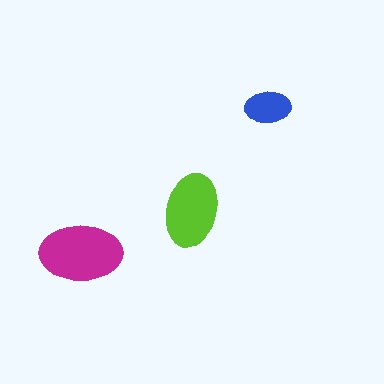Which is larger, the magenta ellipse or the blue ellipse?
The magenta one.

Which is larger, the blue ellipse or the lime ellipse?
The lime one.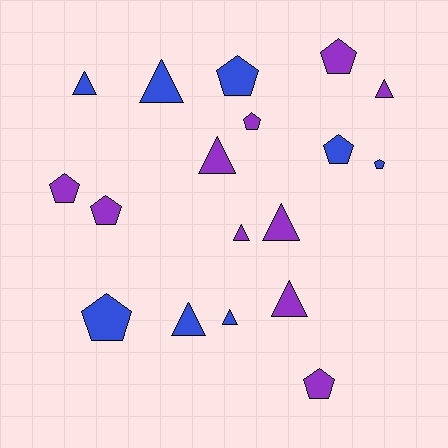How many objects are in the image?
There are 18 objects.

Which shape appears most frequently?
Triangle, with 9 objects.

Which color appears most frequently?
Purple, with 10 objects.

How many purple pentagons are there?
There are 5 purple pentagons.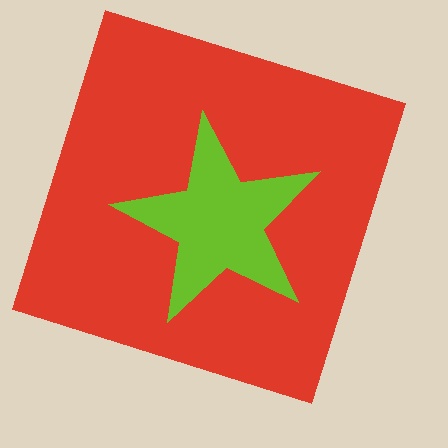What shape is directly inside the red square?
The lime star.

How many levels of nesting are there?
2.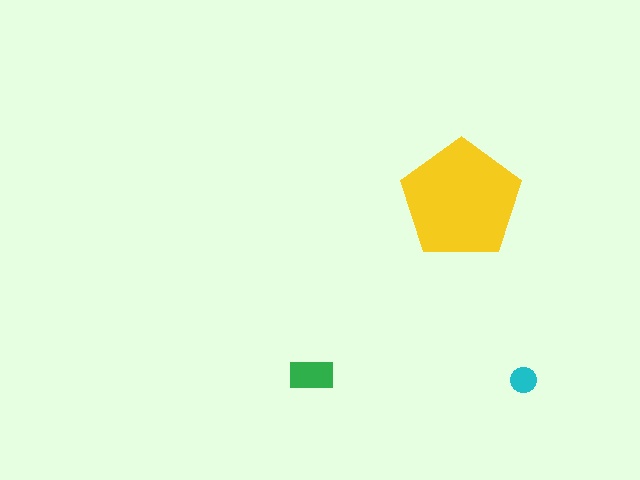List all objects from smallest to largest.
The cyan circle, the green rectangle, the yellow pentagon.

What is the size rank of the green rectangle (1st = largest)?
2nd.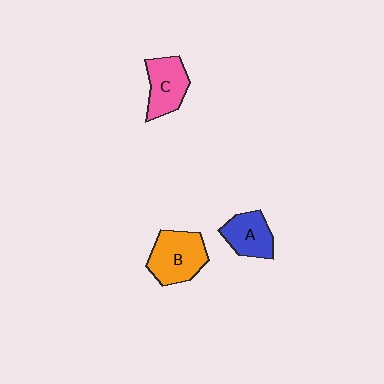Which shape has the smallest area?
Shape A (blue).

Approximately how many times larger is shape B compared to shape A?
Approximately 1.4 times.